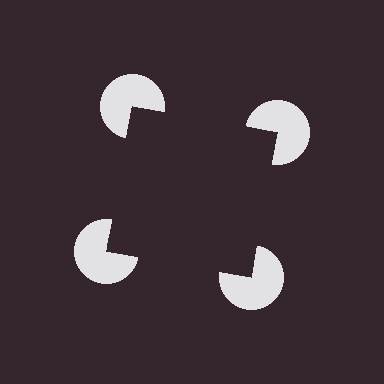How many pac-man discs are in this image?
There are 4 — one at each vertex of the illusory square.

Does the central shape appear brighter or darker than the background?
It typically appears slightly darker than the background, even though no actual brightness change is drawn.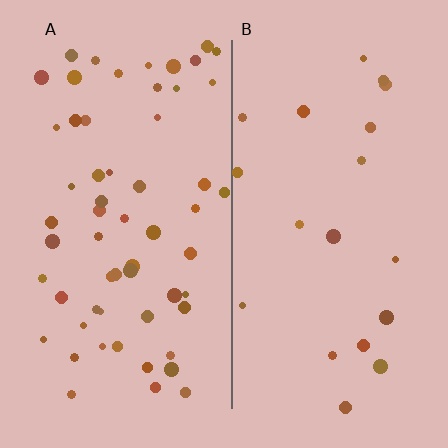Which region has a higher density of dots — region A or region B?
A (the left).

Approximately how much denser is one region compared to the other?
Approximately 3.0× — region A over region B.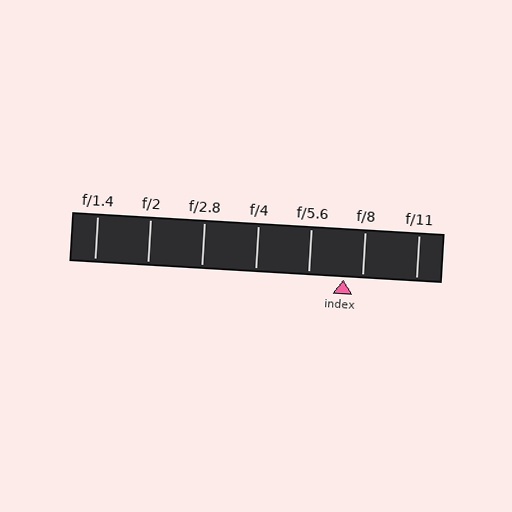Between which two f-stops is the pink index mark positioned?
The index mark is between f/5.6 and f/8.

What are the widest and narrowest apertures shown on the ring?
The widest aperture shown is f/1.4 and the narrowest is f/11.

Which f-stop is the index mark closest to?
The index mark is closest to f/8.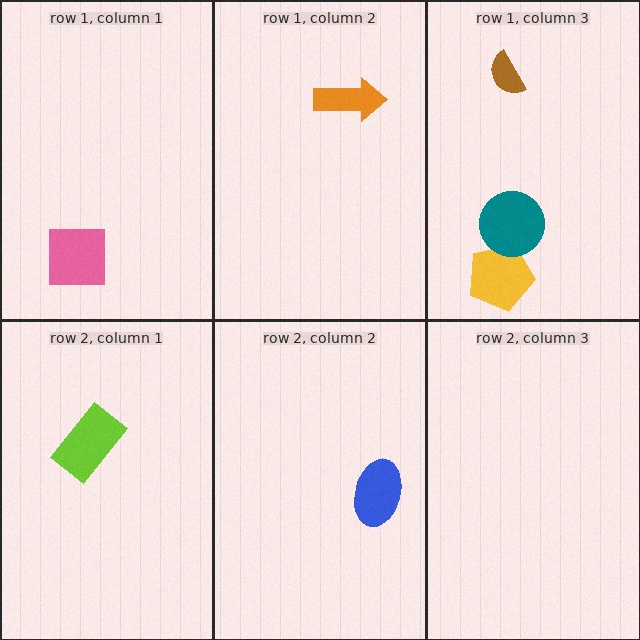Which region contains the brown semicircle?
The row 1, column 3 region.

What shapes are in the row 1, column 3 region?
The yellow pentagon, the brown semicircle, the teal circle.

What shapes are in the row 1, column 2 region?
The orange arrow.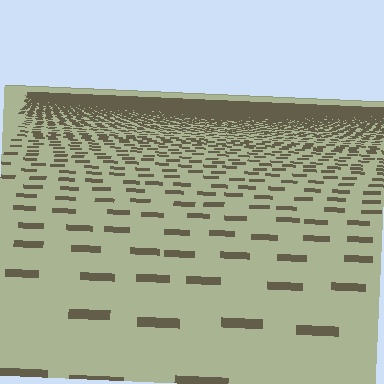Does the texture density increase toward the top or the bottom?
Density increases toward the top.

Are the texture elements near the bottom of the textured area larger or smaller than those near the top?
Larger. Near the bottom, elements are closer to the viewer and appear at a bigger on-screen size.